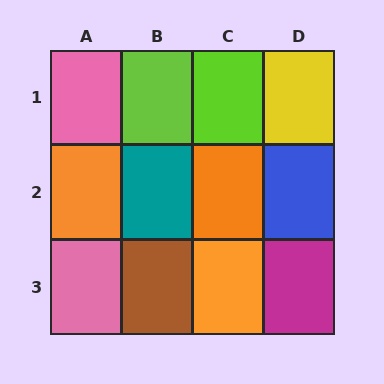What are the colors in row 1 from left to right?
Pink, lime, lime, yellow.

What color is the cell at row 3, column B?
Brown.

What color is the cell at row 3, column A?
Pink.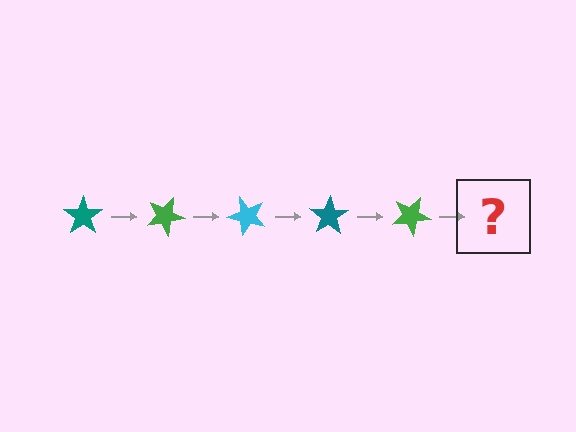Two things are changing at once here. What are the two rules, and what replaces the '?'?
The two rules are that it rotates 25 degrees each step and the color cycles through teal, green, and cyan. The '?' should be a cyan star, rotated 125 degrees from the start.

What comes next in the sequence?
The next element should be a cyan star, rotated 125 degrees from the start.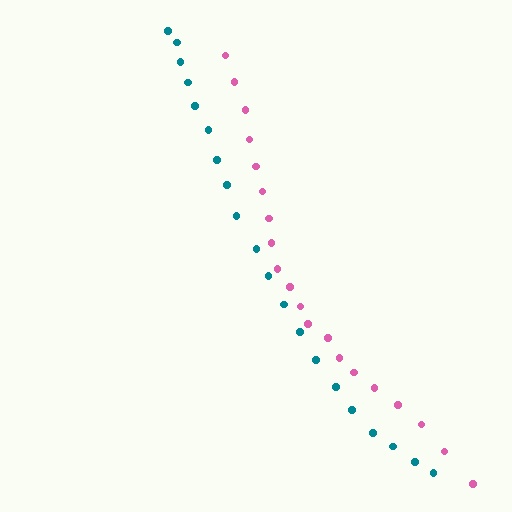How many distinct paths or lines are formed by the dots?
There are 2 distinct paths.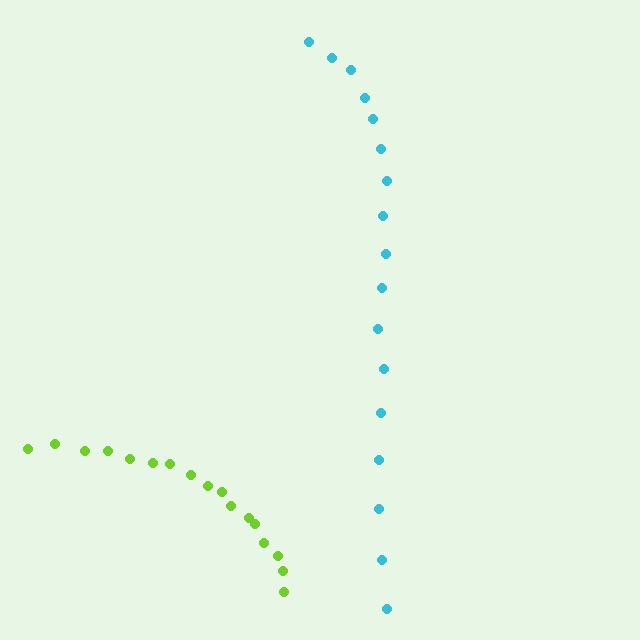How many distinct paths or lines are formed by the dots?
There are 2 distinct paths.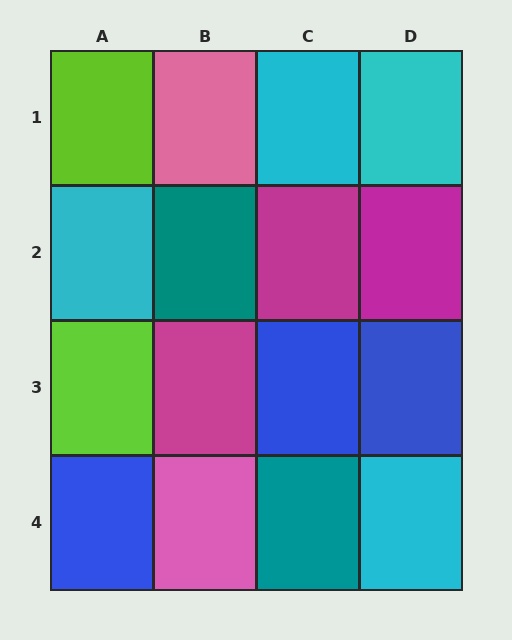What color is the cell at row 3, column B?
Magenta.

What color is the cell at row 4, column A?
Blue.